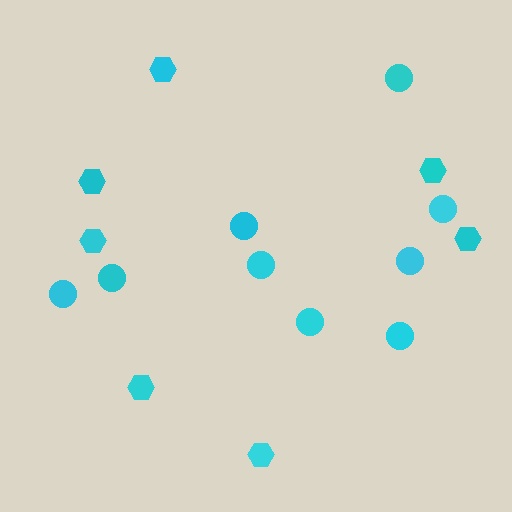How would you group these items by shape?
There are 2 groups: one group of hexagons (7) and one group of circles (9).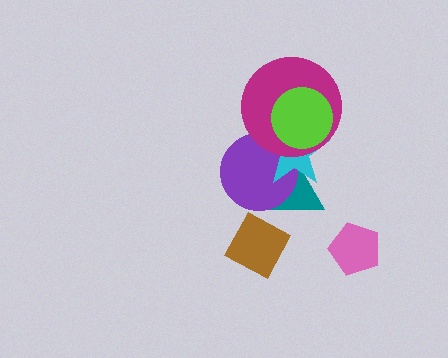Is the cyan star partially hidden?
Yes, it is partially covered by another shape.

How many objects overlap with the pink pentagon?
0 objects overlap with the pink pentagon.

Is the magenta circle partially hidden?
Yes, it is partially covered by another shape.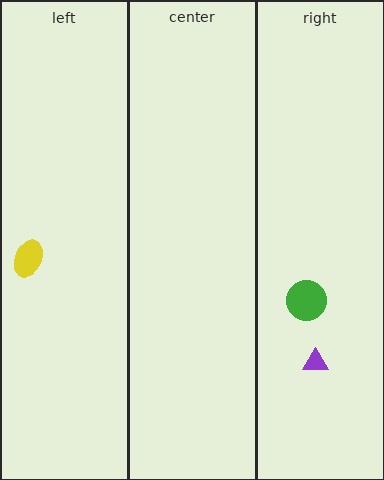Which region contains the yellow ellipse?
The left region.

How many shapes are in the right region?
2.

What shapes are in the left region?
The yellow ellipse.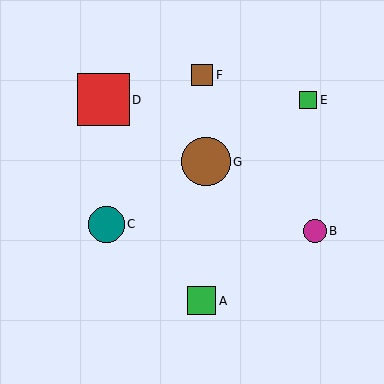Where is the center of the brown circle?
The center of the brown circle is at (206, 162).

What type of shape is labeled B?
Shape B is a magenta circle.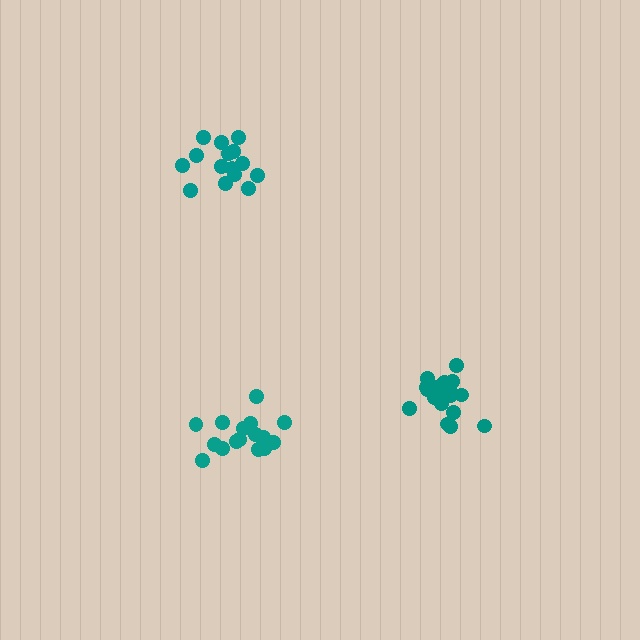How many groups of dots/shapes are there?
There are 3 groups.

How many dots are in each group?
Group 1: 15 dots, Group 2: 19 dots, Group 3: 17 dots (51 total).